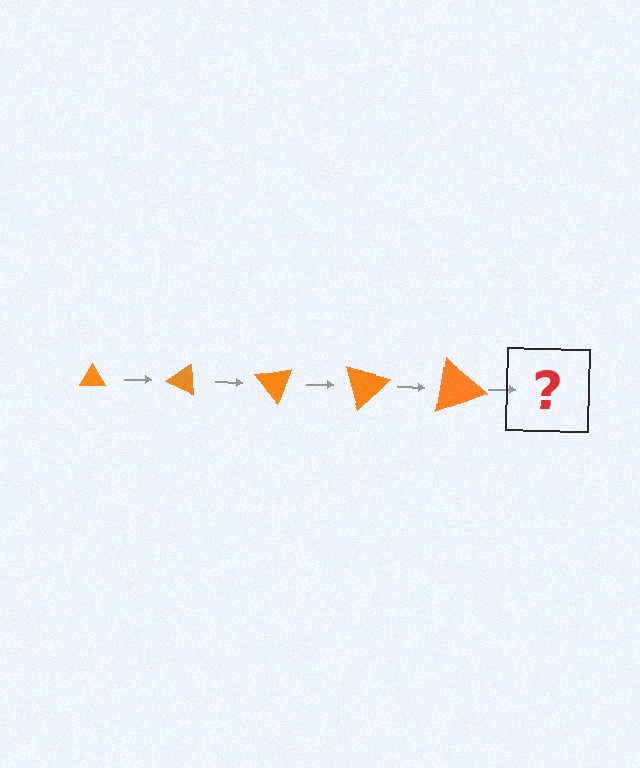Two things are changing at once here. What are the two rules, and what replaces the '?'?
The two rules are that the triangle grows larger each step and it rotates 25 degrees each step. The '?' should be a triangle, larger than the previous one and rotated 125 degrees from the start.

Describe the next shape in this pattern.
It should be a triangle, larger than the previous one and rotated 125 degrees from the start.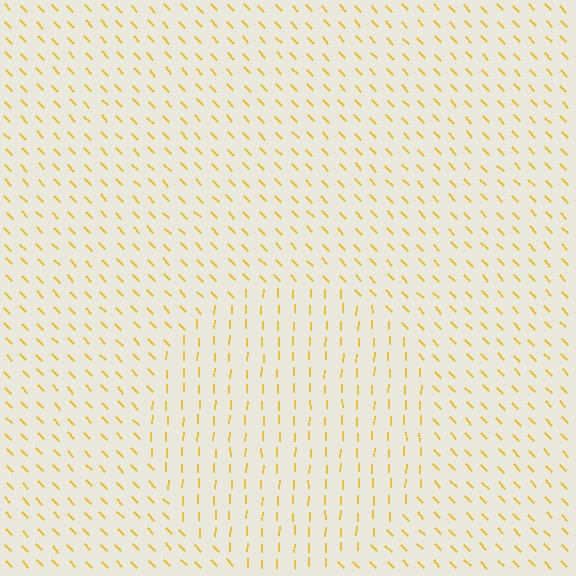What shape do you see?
I see a circle.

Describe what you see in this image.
The image is filled with small yellow line segments. A circle region in the image has lines oriented differently from the surrounding lines, creating a visible texture boundary.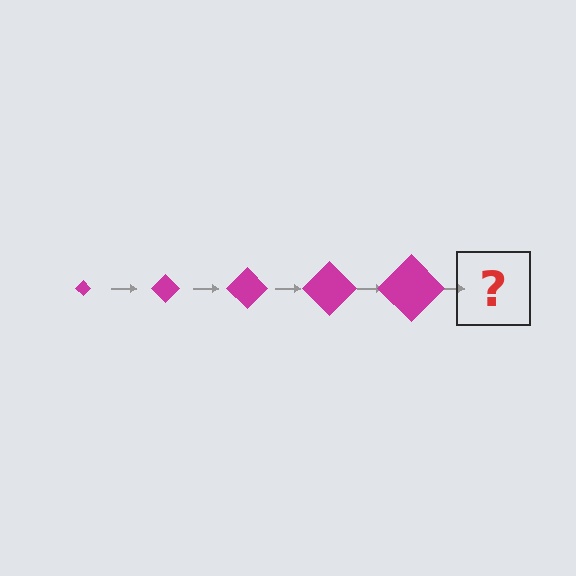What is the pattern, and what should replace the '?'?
The pattern is that the diamond gets progressively larger each step. The '?' should be a magenta diamond, larger than the previous one.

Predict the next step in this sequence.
The next step is a magenta diamond, larger than the previous one.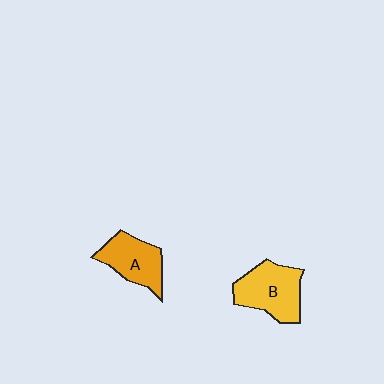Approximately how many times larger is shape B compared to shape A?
Approximately 1.2 times.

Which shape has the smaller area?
Shape A (orange).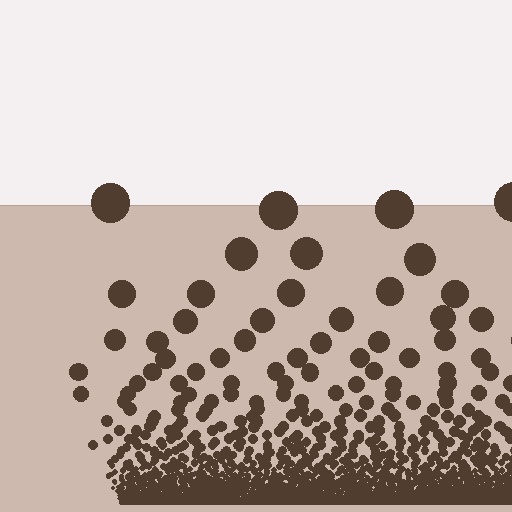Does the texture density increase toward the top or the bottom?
Density increases toward the bottom.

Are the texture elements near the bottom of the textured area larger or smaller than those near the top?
Smaller. The gradient is inverted — elements near the bottom are smaller and denser.